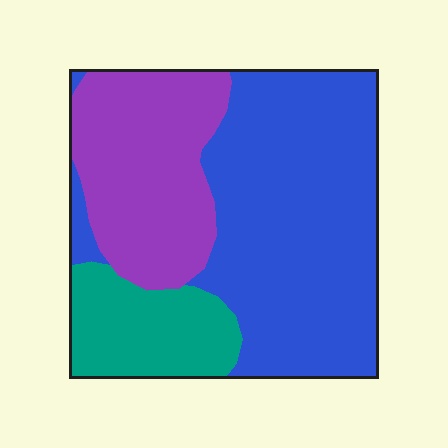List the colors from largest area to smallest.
From largest to smallest: blue, purple, teal.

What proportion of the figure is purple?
Purple takes up between a quarter and a half of the figure.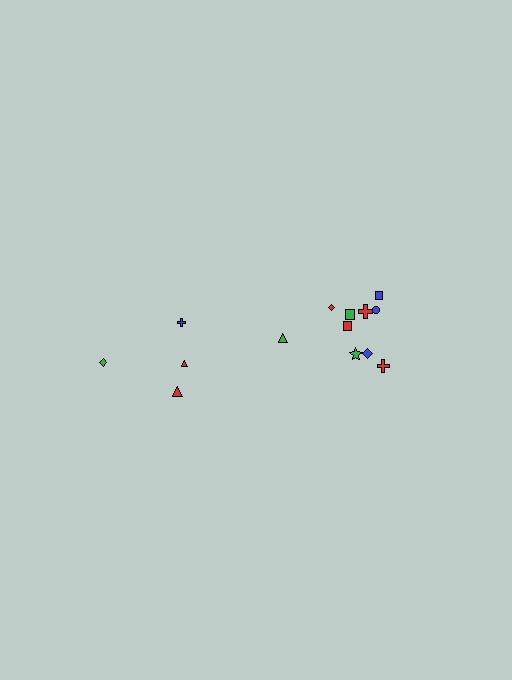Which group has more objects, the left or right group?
The right group.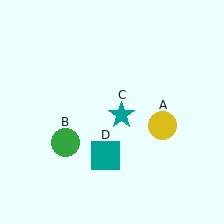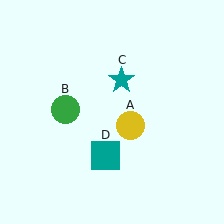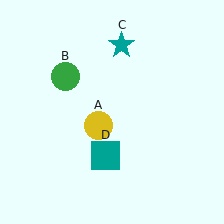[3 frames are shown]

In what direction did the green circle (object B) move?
The green circle (object B) moved up.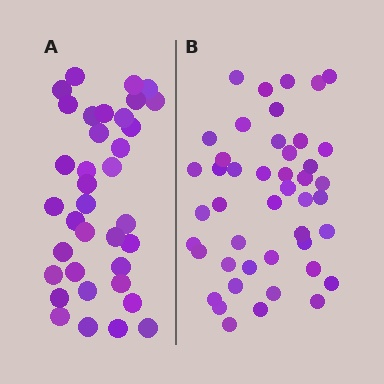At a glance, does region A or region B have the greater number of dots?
Region B (the right region) has more dots.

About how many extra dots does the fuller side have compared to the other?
Region B has roughly 8 or so more dots than region A.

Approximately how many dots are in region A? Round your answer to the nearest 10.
About 40 dots. (The exact count is 36, which rounds to 40.)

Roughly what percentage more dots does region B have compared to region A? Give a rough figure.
About 25% more.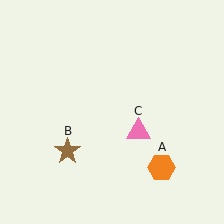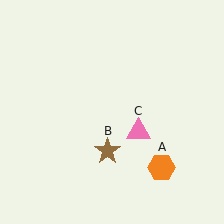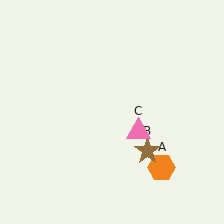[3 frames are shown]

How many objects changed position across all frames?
1 object changed position: brown star (object B).